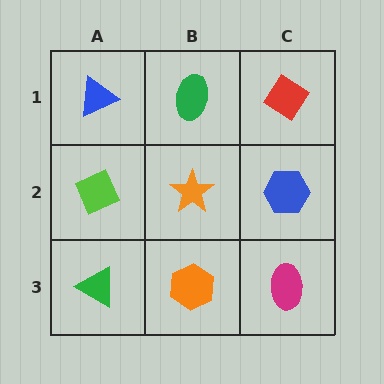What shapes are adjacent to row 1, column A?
A lime diamond (row 2, column A), a green ellipse (row 1, column B).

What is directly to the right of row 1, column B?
A red diamond.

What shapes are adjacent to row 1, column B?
An orange star (row 2, column B), a blue triangle (row 1, column A), a red diamond (row 1, column C).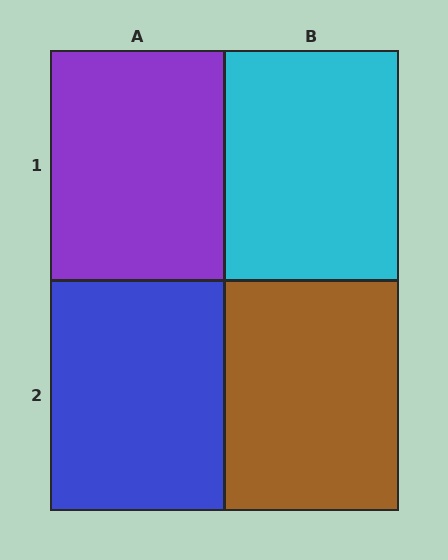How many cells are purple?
1 cell is purple.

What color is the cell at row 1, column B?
Cyan.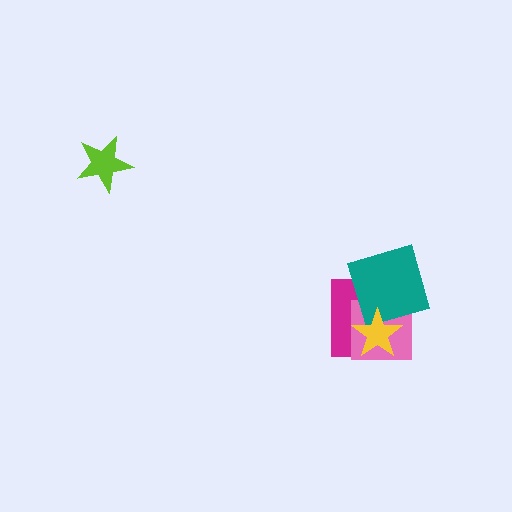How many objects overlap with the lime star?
0 objects overlap with the lime star.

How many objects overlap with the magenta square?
3 objects overlap with the magenta square.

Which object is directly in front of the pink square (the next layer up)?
The teal square is directly in front of the pink square.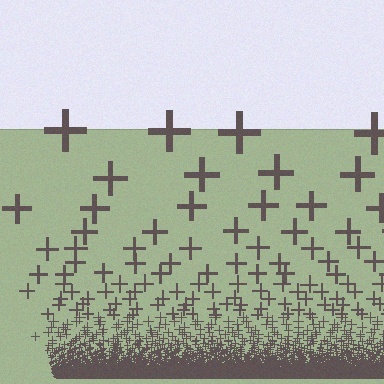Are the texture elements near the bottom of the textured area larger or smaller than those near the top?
Smaller. The gradient is inverted — elements near the bottom are smaller and denser.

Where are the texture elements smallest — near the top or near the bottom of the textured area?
Near the bottom.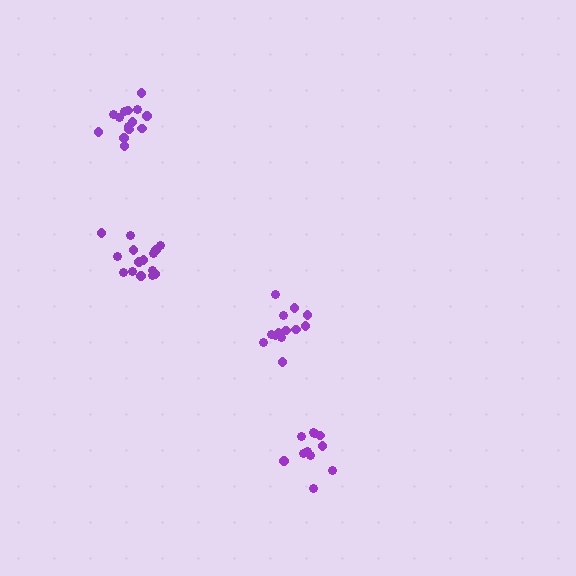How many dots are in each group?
Group 1: 15 dots, Group 2: 13 dots, Group 3: 15 dots, Group 4: 11 dots (54 total).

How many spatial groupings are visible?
There are 4 spatial groupings.